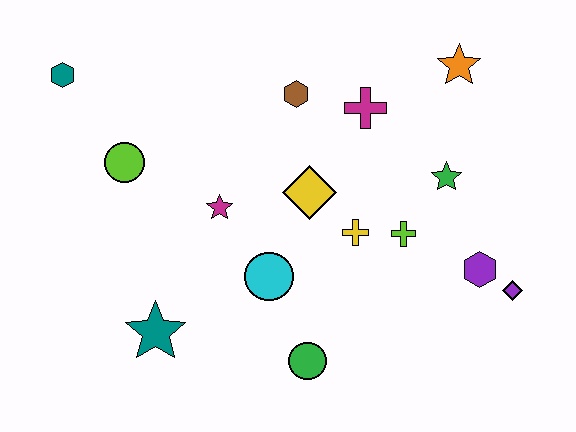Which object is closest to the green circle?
The cyan circle is closest to the green circle.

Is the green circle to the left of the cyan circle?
No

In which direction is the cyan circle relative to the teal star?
The cyan circle is to the right of the teal star.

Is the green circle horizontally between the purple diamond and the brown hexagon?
Yes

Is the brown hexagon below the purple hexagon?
No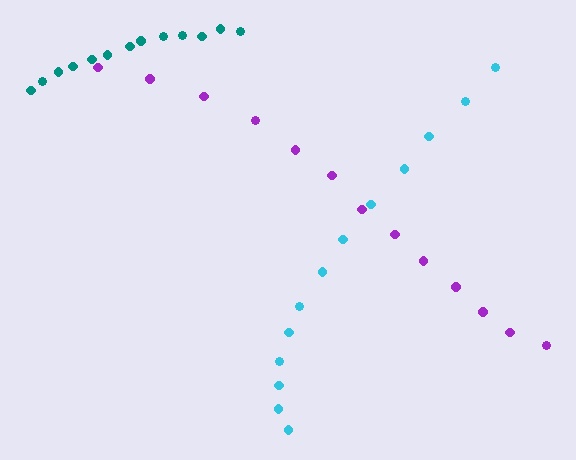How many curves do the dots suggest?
There are 3 distinct paths.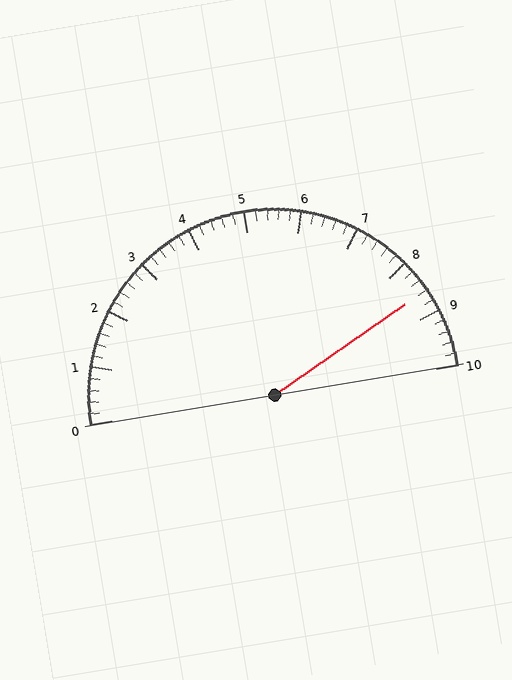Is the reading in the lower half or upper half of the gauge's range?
The reading is in the upper half of the range (0 to 10).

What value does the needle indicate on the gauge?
The needle indicates approximately 8.6.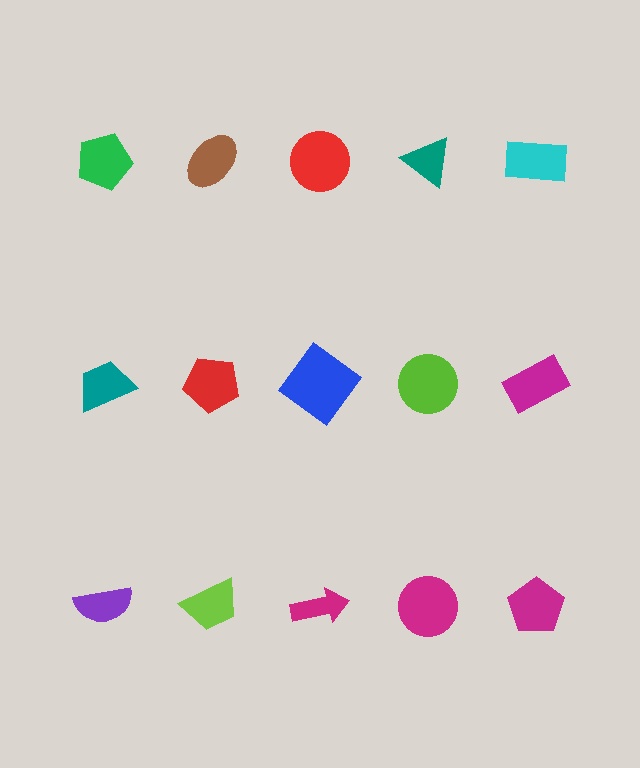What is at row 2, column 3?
A blue diamond.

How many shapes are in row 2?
5 shapes.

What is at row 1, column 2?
A brown ellipse.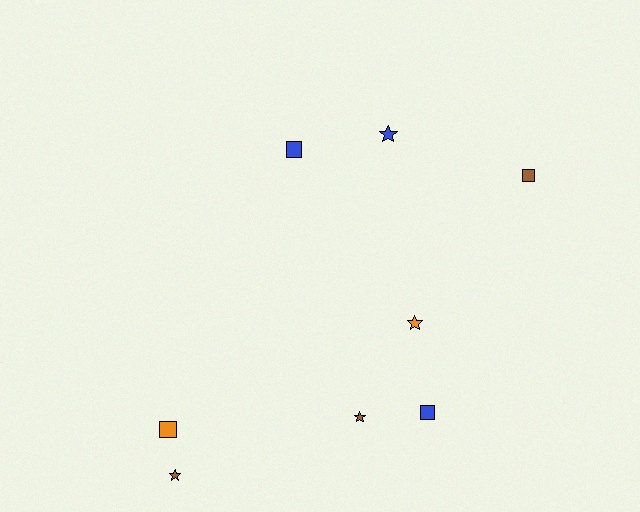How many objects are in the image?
There are 8 objects.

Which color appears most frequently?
Brown, with 3 objects.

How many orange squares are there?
There is 1 orange square.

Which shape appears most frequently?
Square, with 4 objects.